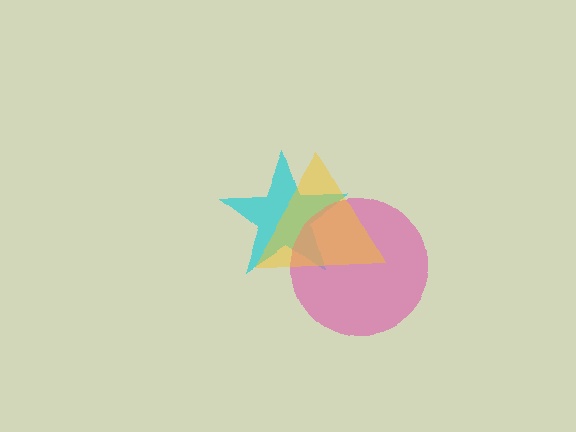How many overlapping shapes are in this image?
There are 3 overlapping shapes in the image.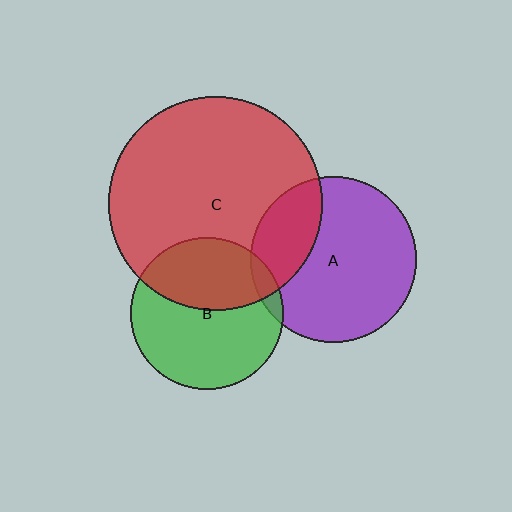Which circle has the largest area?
Circle C (red).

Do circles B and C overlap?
Yes.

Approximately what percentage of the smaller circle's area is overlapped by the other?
Approximately 40%.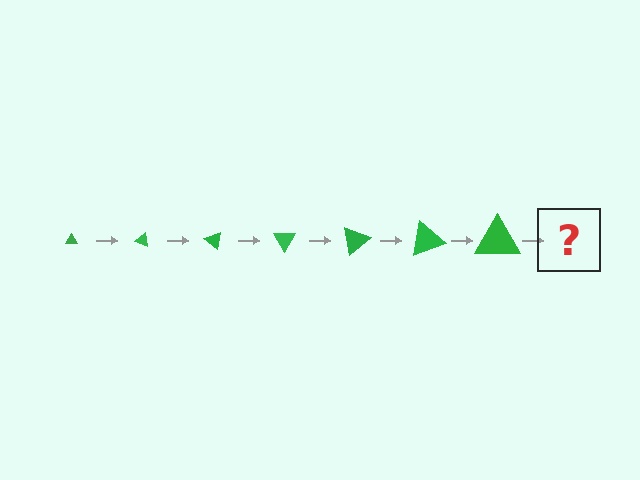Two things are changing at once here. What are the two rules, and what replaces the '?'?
The two rules are that the triangle grows larger each step and it rotates 20 degrees each step. The '?' should be a triangle, larger than the previous one and rotated 140 degrees from the start.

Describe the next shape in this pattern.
It should be a triangle, larger than the previous one and rotated 140 degrees from the start.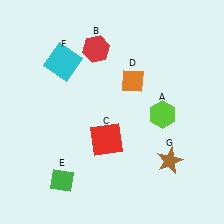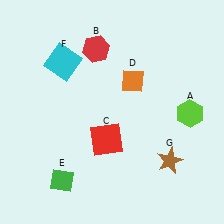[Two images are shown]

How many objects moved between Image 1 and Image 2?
1 object moved between the two images.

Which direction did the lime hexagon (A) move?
The lime hexagon (A) moved right.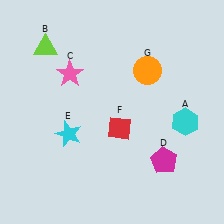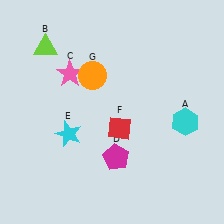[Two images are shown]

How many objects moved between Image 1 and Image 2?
2 objects moved between the two images.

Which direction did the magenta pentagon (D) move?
The magenta pentagon (D) moved left.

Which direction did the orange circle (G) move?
The orange circle (G) moved left.